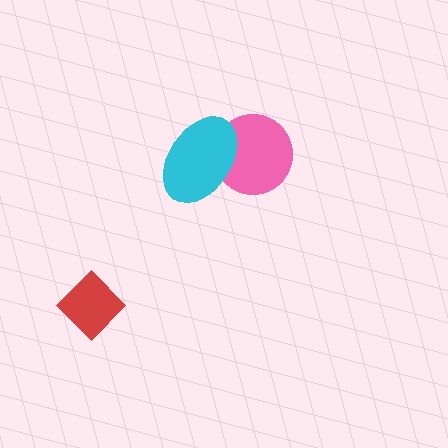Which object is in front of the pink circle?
The cyan ellipse is in front of the pink circle.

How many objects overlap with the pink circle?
1 object overlaps with the pink circle.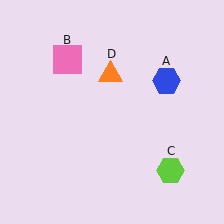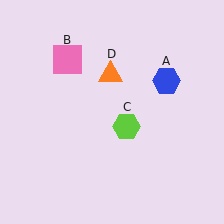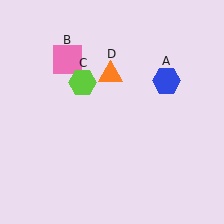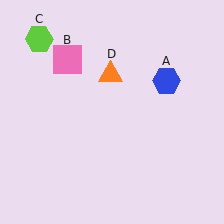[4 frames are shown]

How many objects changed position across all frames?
1 object changed position: lime hexagon (object C).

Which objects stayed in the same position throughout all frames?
Blue hexagon (object A) and pink square (object B) and orange triangle (object D) remained stationary.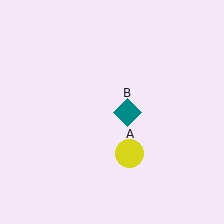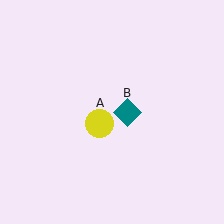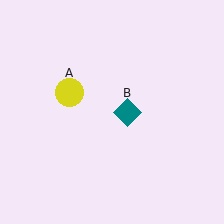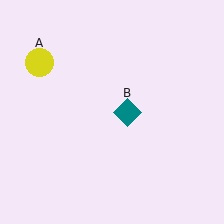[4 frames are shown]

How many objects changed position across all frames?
1 object changed position: yellow circle (object A).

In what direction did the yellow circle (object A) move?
The yellow circle (object A) moved up and to the left.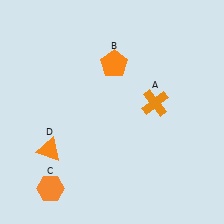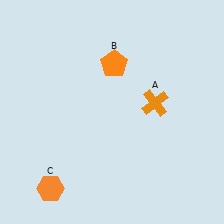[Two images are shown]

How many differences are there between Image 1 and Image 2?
There is 1 difference between the two images.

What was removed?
The orange triangle (D) was removed in Image 2.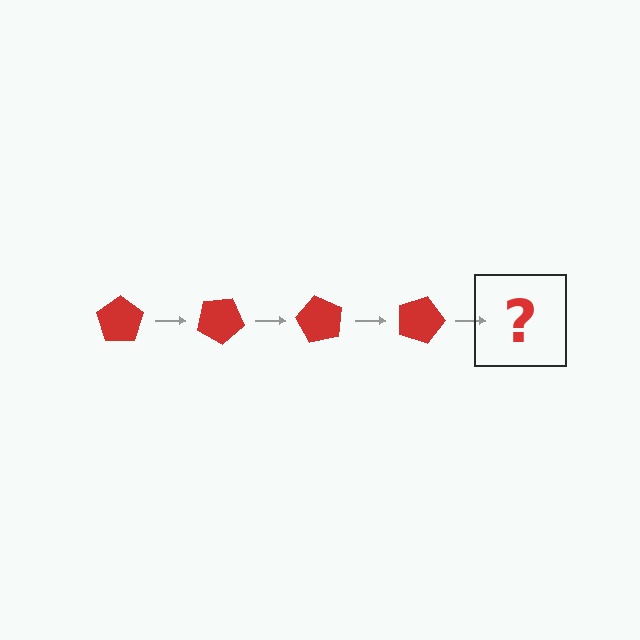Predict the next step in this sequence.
The next step is a red pentagon rotated 120 degrees.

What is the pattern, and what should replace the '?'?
The pattern is that the pentagon rotates 30 degrees each step. The '?' should be a red pentagon rotated 120 degrees.